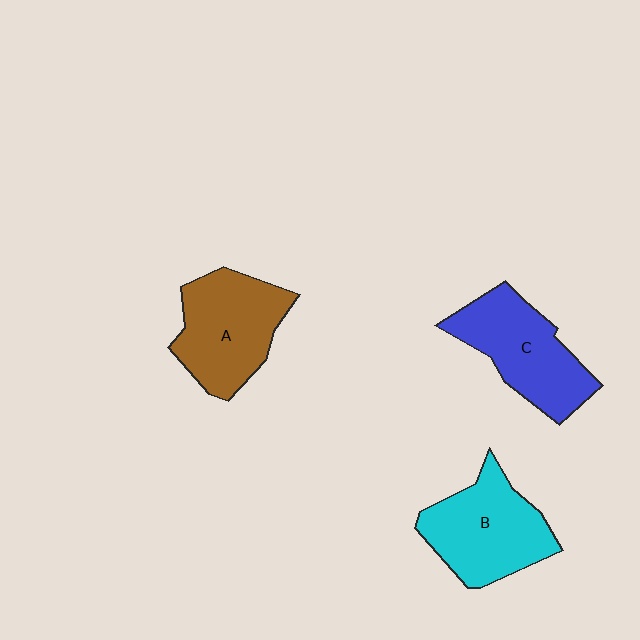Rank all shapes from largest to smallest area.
From largest to smallest: B (cyan), A (brown), C (blue).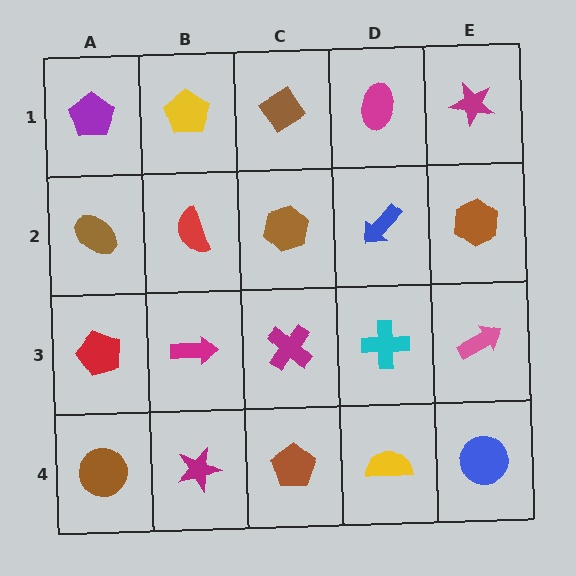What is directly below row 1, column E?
A brown hexagon.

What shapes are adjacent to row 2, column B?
A yellow pentagon (row 1, column B), a magenta arrow (row 3, column B), a brown ellipse (row 2, column A), a brown hexagon (row 2, column C).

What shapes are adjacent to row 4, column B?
A magenta arrow (row 3, column B), a brown circle (row 4, column A), a brown pentagon (row 4, column C).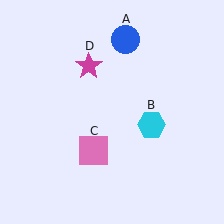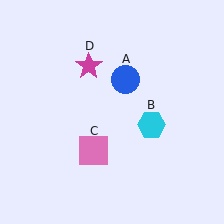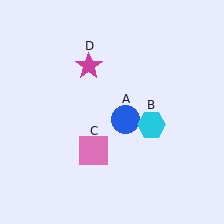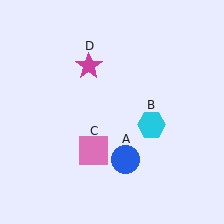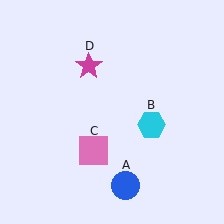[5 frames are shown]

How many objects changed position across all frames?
1 object changed position: blue circle (object A).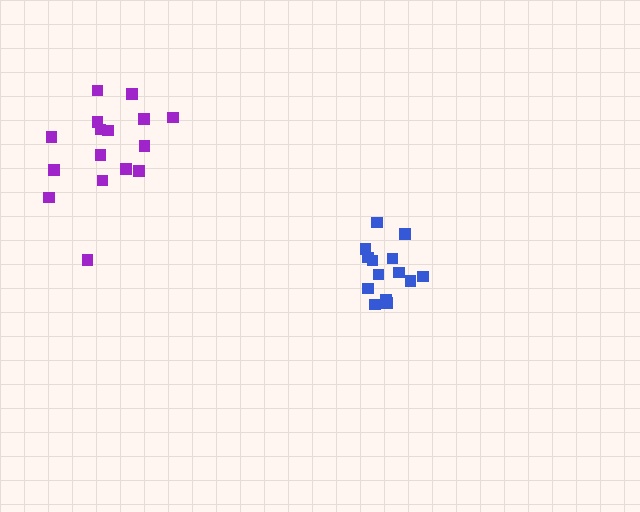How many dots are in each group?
Group 1: 14 dots, Group 2: 16 dots (30 total).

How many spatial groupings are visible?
There are 2 spatial groupings.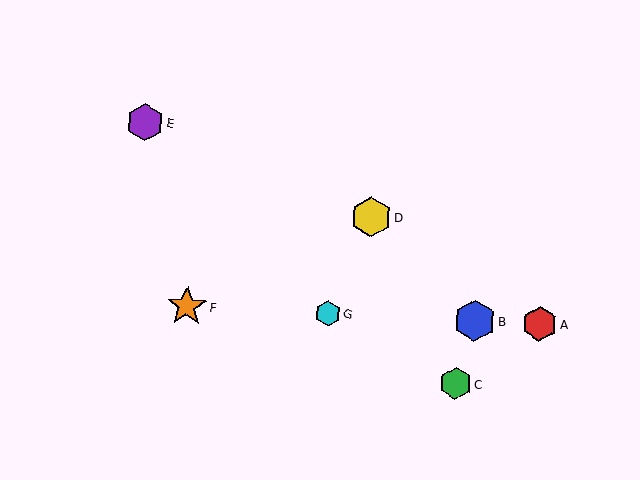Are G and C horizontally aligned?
No, G is at y≈313 and C is at y≈384.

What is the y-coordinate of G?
Object G is at y≈313.